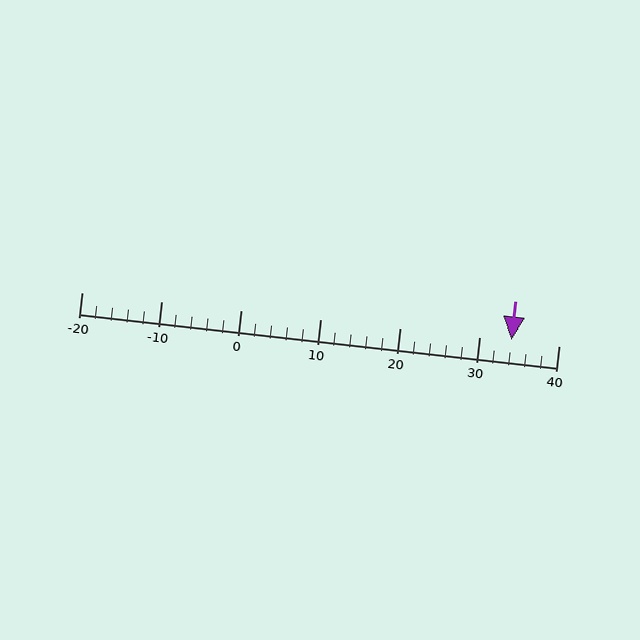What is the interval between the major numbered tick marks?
The major tick marks are spaced 10 units apart.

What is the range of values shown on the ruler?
The ruler shows values from -20 to 40.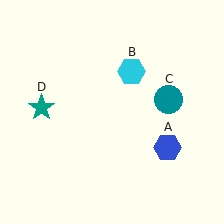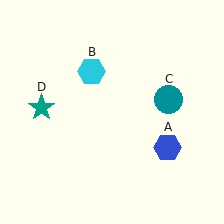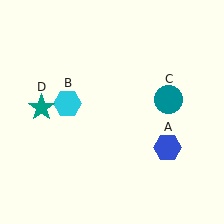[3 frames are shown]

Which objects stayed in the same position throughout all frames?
Blue hexagon (object A) and teal circle (object C) and teal star (object D) remained stationary.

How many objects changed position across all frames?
1 object changed position: cyan hexagon (object B).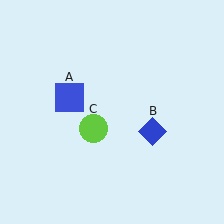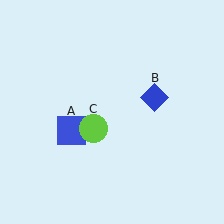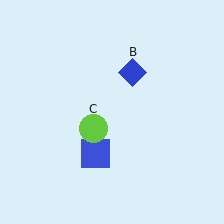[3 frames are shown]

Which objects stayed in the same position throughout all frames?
Lime circle (object C) remained stationary.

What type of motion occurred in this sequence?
The blue square (object A), blue diamond (object B) rotated counterclockwise around the center of the scene.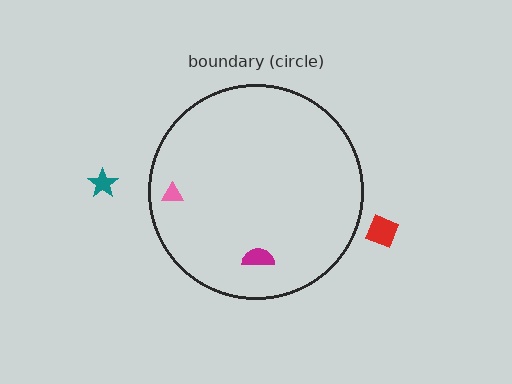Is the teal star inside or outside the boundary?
Outside.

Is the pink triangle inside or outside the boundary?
Inside.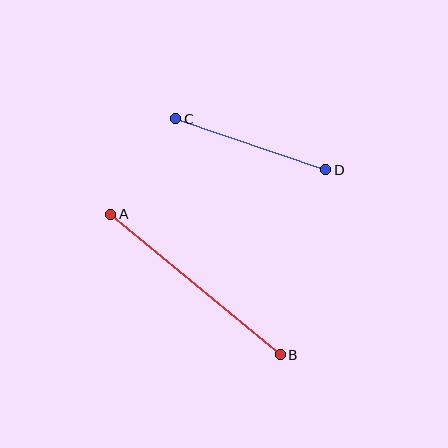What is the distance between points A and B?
The distance is approximately 220 pixels.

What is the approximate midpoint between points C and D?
The midpoint is at approximately (251, 144) pixels.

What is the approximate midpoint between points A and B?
The midpoint is at approximately (196, 284) pixels.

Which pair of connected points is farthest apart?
Points A and B are farthest apart.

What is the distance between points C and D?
The distance is approximately 158 pixels.